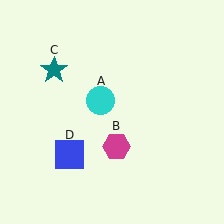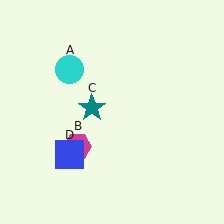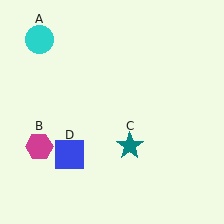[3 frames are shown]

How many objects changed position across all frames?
3 objects changed position: cyan circle (object A), magenta hexagon (object B), teal star (object C).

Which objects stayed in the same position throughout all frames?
Blue square (object D) remained stationary.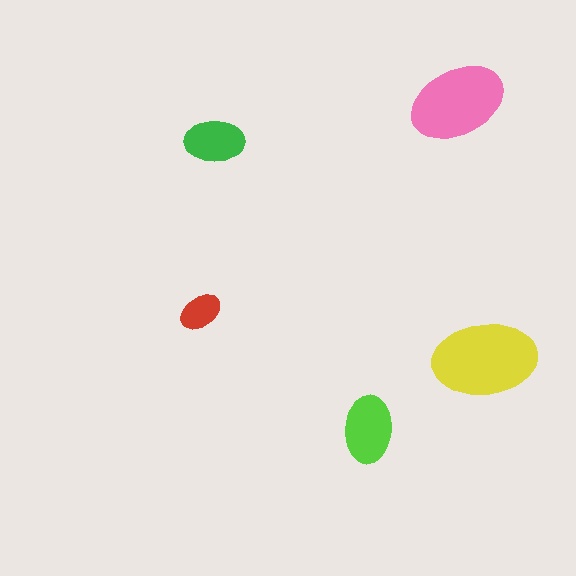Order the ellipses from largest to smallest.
the yellow one, the pink one, the lime one, the green one, the red one.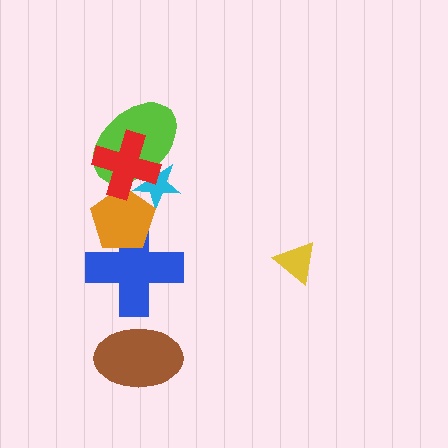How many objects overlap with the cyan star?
3 objects overlap with the cyan star.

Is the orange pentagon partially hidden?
Yes, it is partially covered by another shape.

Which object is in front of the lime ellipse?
The red cross is in front of the lime ellipse.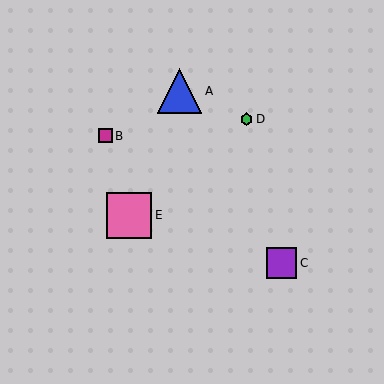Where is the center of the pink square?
The center of the pink square is at (129, 215).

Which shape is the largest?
The pink square (labeled E) is the largest.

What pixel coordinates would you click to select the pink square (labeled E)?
Click at (129, 215) to select the pink square E.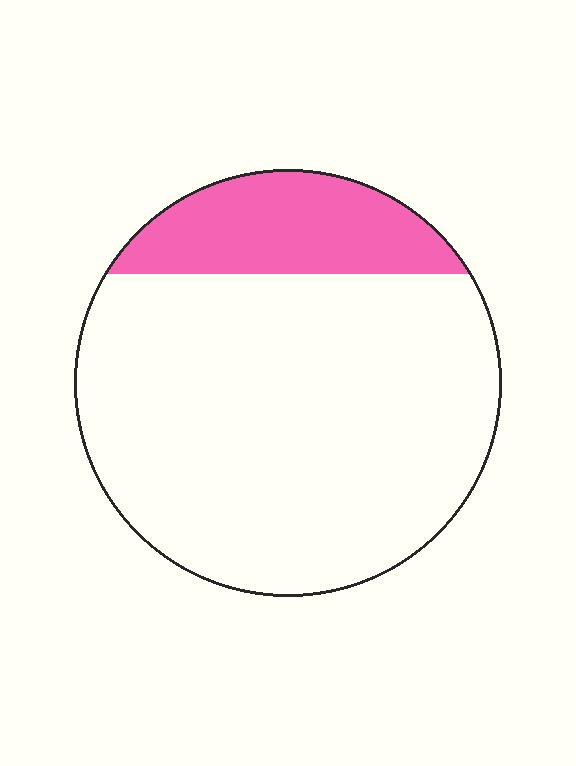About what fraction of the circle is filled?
About one fifth (1/5).